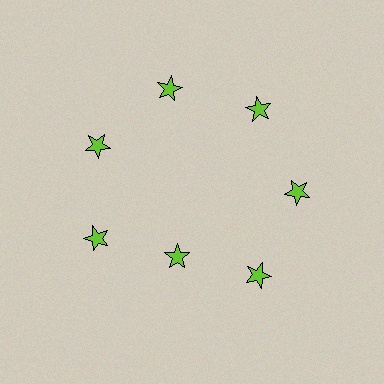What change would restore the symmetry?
The symmetry would be restored by moving it outward, back onto the ring so that all 7 stars sit at equal angles and equal distance from the center.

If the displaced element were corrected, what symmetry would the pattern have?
It would have 7-fold rotational symmetry — the pattern would map onto itself every 51 degrees.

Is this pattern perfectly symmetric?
No. The 7 lime stars are arranged in a ring, but one element near the 6 o'clock position is pulled inward toward the center, breaking the 7-fold rotational symmetry.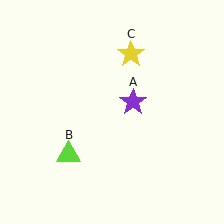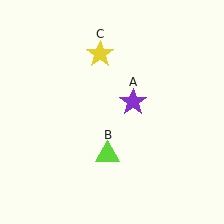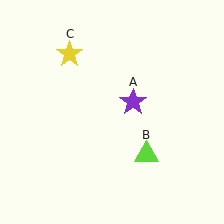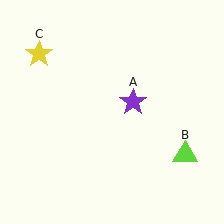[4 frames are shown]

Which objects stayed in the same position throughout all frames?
Purple star (object A) remained stationary.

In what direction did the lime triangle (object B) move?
The lime triangle (object B) moved right.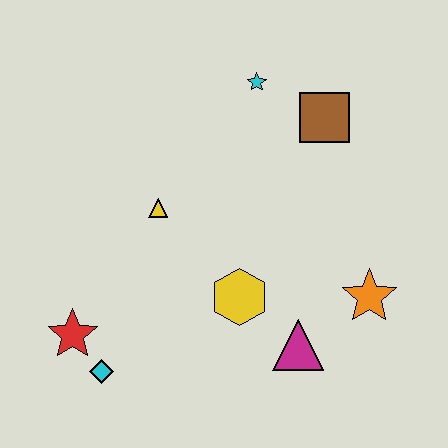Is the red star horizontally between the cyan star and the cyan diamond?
No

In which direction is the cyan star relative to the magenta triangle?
The cyan star is above the magenta triangle.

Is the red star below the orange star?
Yes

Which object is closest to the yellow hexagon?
The magenta triangle is closest to the yellow hexagon.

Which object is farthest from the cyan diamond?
The brown square is farthest from the cyan diamond.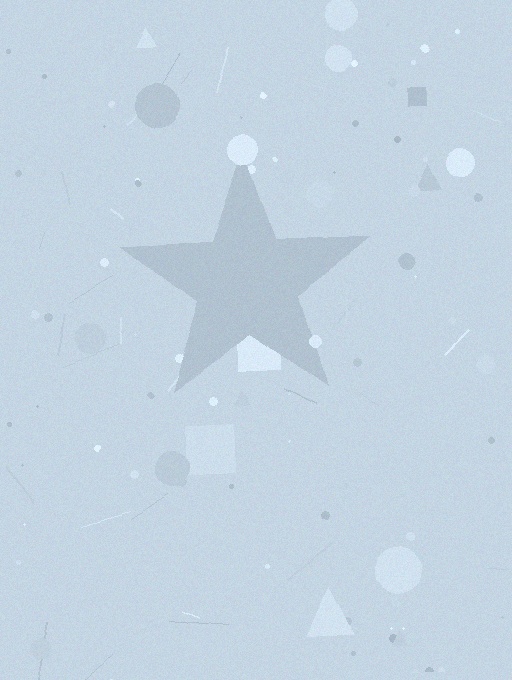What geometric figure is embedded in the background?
A star is embedded in the background.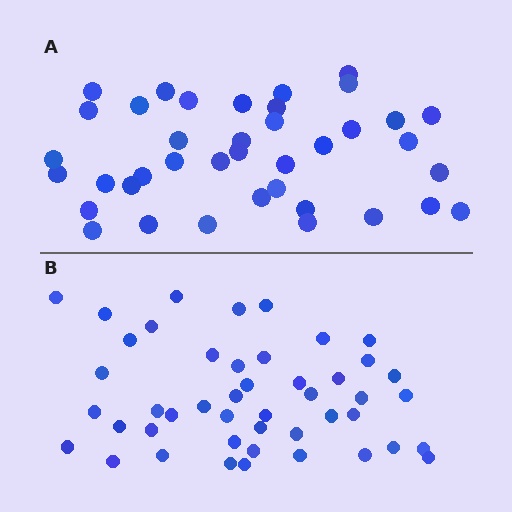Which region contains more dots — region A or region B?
Region B (the bottom region) has more dots.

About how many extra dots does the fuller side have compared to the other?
Region B has roughly 8 or so more dots than region A.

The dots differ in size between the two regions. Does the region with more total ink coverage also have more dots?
No. Region A has more total ink coverage because its dots are larger, but region B actually contains more individual dots. Total area can be misleading — the number of items is what matters here.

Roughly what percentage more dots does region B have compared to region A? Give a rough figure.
About 20% more.